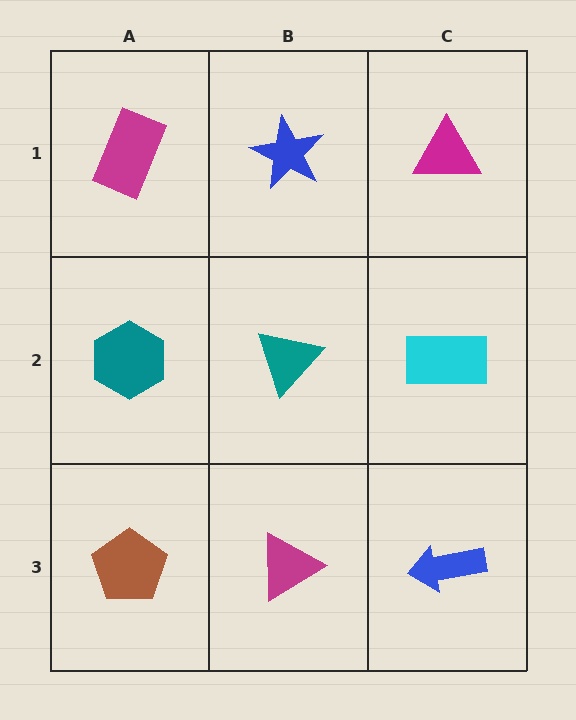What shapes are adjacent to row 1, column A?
A teal hexagon (row 2, column A), a blue star (row 1, column B).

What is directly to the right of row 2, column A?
A teal triangle.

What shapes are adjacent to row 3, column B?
A teal triangle (row 2, column B), a brown pentagon (row 3, column A), a blue arrow (row 3, column C).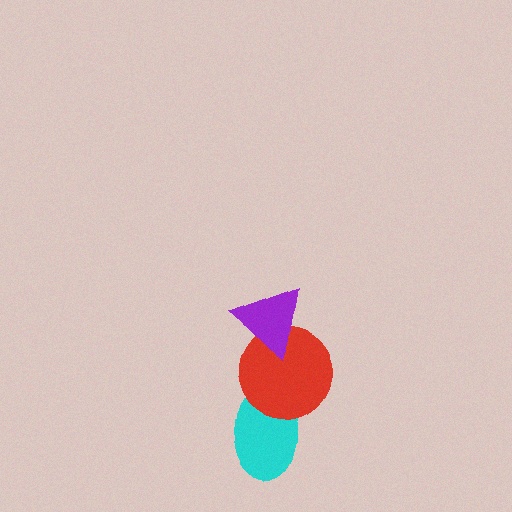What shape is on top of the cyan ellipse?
The red circle is on top of the cyan ellipse.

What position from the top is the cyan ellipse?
The cyan ellipse is 3rd from the top.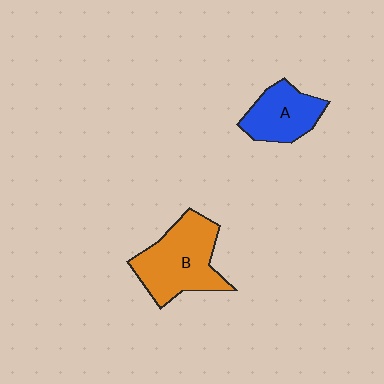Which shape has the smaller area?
Shape A (blue).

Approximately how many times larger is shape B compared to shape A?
Approximately 1.5 times.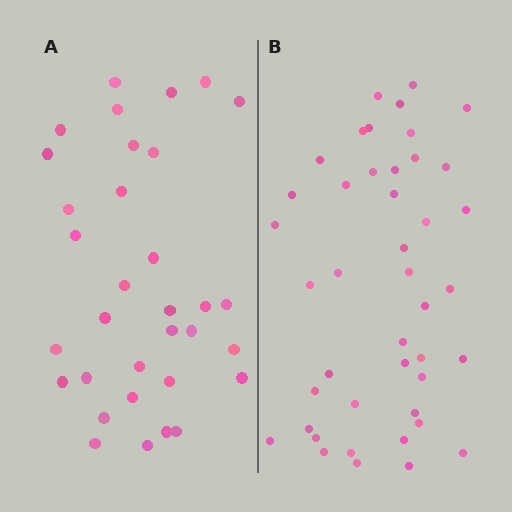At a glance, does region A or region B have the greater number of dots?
Region B (the right region) has more dots.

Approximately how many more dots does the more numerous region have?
Region B has roughly 10 or so more dots than region A.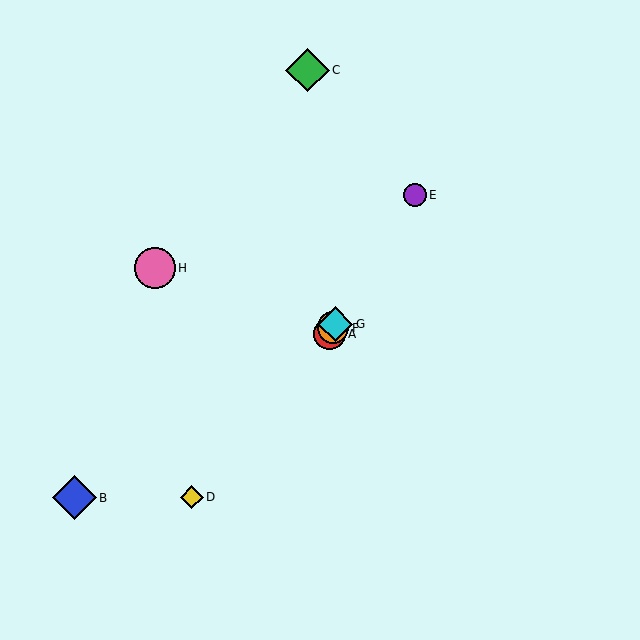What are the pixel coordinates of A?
Object A is at (329, 334).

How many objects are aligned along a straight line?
4 objects (A, E, F, G) are aligned along a straight line.